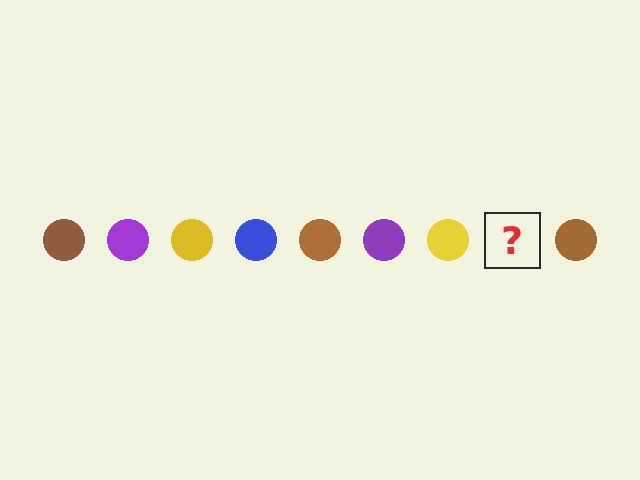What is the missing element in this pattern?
The missing element is a blue circle.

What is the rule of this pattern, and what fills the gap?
The rule is that the pattern cycles through brown, purple, yellow, blue circles. The gap should be filled with a blue circle.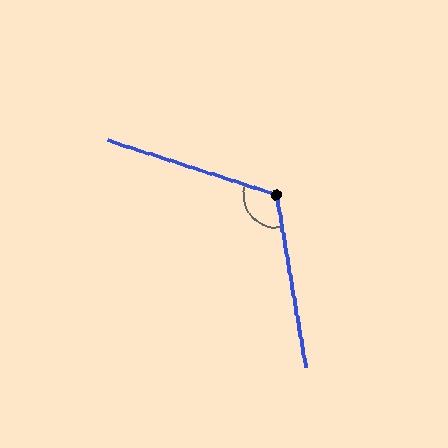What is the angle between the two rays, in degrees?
Approximately 118 degrees.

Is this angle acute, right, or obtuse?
It is obtuse.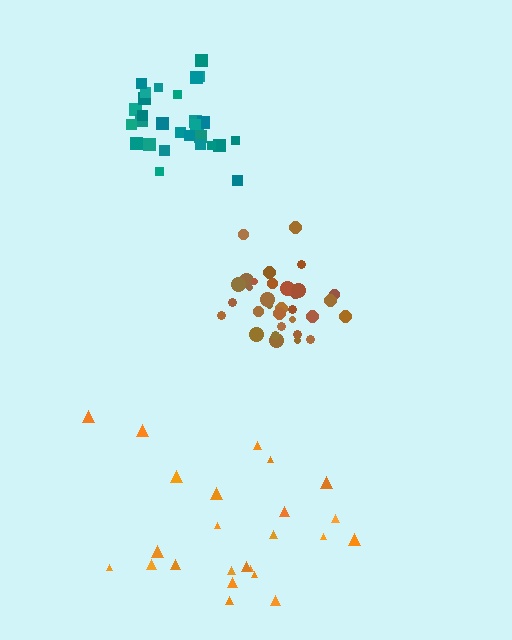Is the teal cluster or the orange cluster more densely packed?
Teal.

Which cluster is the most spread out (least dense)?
Orange.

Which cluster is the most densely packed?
Brown.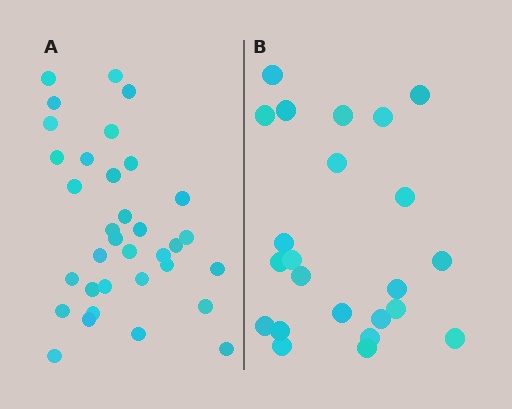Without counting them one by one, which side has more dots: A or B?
Region A (the left region) has more dots.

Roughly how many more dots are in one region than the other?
Region A has roughly 12 or so more dots than region B.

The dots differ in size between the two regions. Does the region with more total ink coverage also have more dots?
No. Region B has more total ink coverage because its dots are larger, but region A actually contains more individual dots. Total area can be misleading — the number of items is what matters here.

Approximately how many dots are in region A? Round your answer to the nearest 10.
About 30 dots. (The exact count is 34, which rounds to 30.)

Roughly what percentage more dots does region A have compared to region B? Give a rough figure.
About 50% more.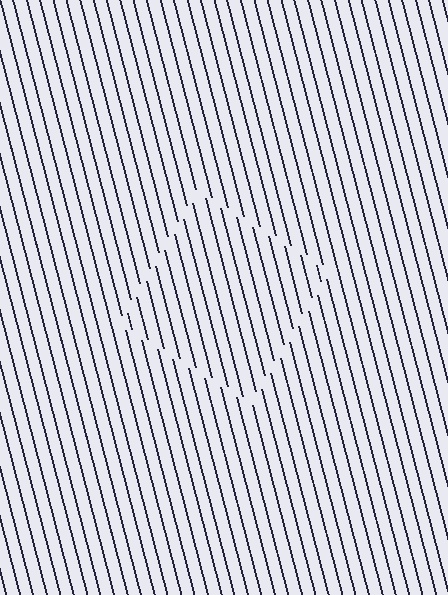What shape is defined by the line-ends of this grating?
An illusory square. The interior of the shape contains the same grating, shifted by half a period — the contour is defined by the phase discontinuity where line-ends from the inner and outer gratings abut.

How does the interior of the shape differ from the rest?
The interior of the shape contains the same grating, shifted by half a period — the contour is defined by the phase discontinuity where line-ends from the inner and outer gratings abut.